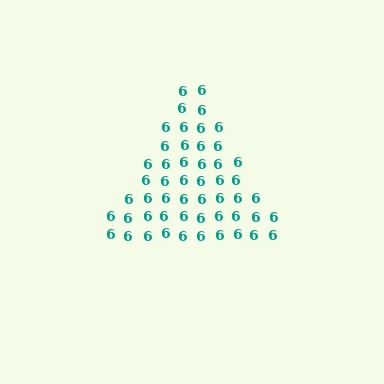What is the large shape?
The large shape is a triangle.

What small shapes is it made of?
It is made of small digit 6's.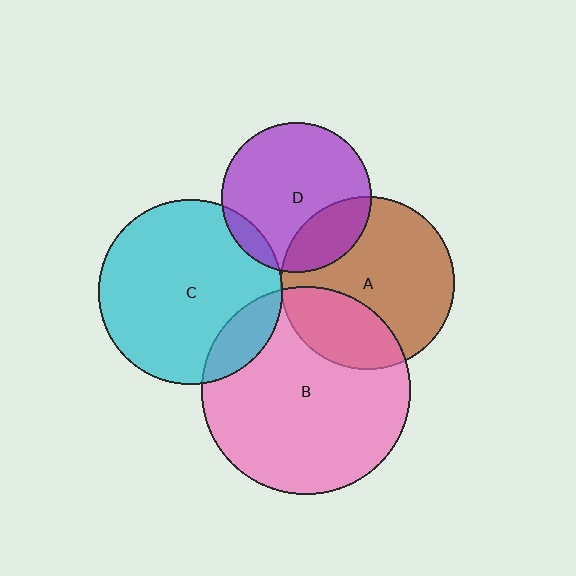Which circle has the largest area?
Circle B (pink).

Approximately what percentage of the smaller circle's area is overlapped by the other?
Approximately 25%.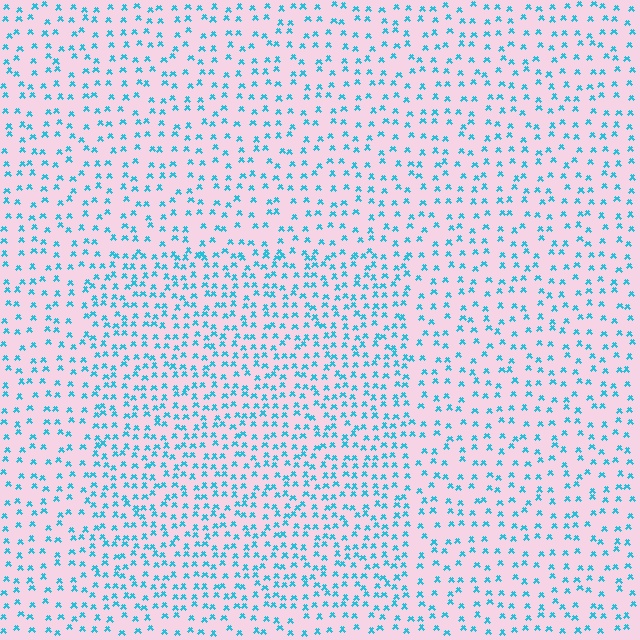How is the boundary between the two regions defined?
The boundary is defined by a change in element density (approximately 1.7x ratio). All elements are the same color, size, and shape.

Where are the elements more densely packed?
The elements are more densely packed inside the rectangle boundary.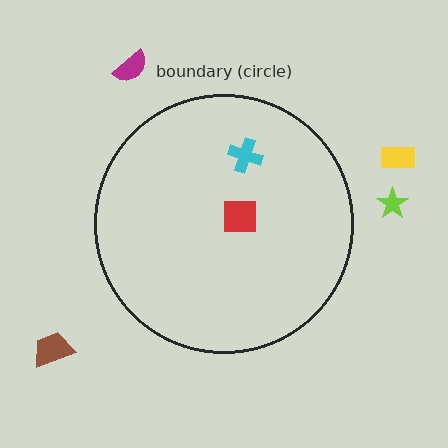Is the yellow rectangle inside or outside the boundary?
Outside.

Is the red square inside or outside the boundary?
Inside.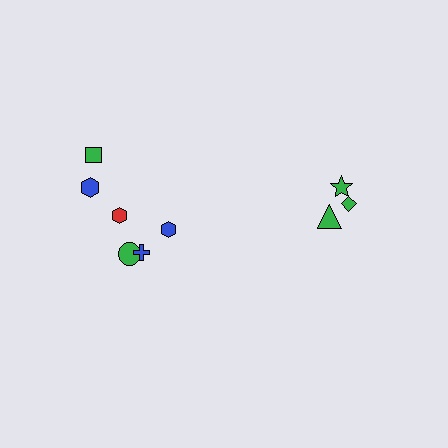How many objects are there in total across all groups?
There are 9 objects.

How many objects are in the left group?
There are 6 objects.